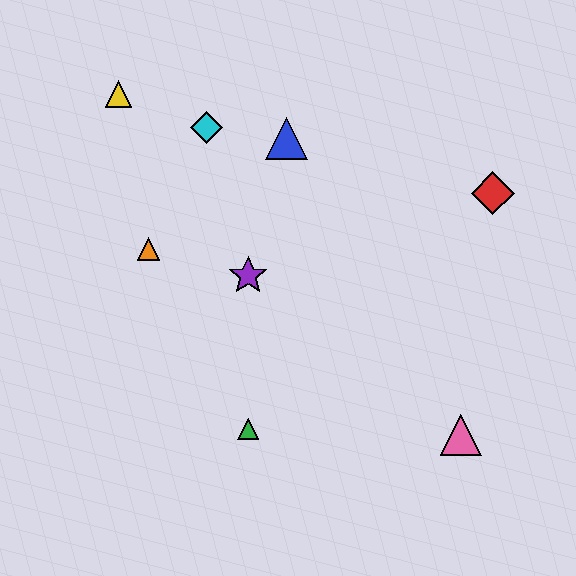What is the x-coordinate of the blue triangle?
The blue triangle is at x≈286.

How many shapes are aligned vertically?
2 shapes (the green triangle, the purple star) are aligned vertically.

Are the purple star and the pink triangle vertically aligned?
No, the purple star is at x≈248 and the pink triangle is at x≈461.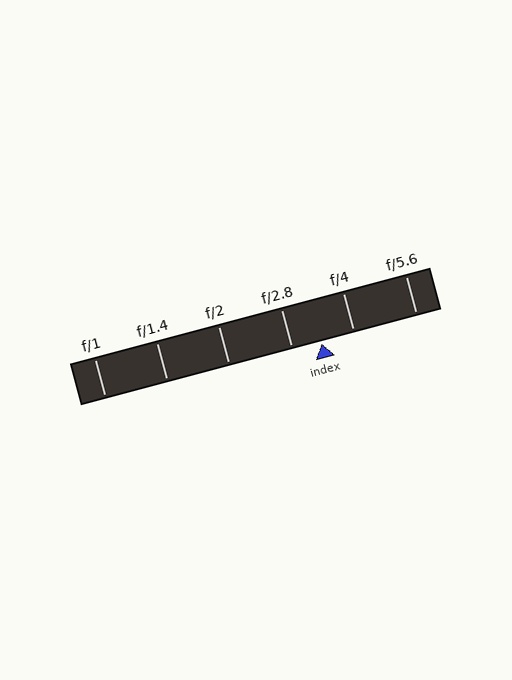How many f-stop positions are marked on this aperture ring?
There are 6 f-stop positions marked.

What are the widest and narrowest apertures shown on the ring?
The widest aperture shown is f/1 and the narrowest is f/5.6.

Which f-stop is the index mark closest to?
The index mark is closest to f/2.8.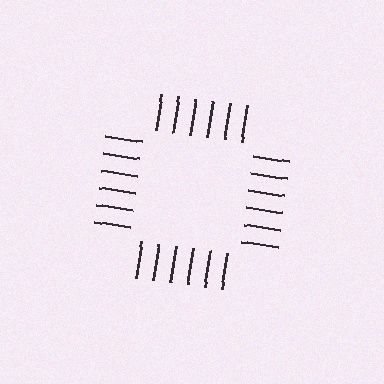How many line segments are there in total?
24 — 6 along each of the 4 edges.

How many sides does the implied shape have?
4 sides — the line-ends trace a square.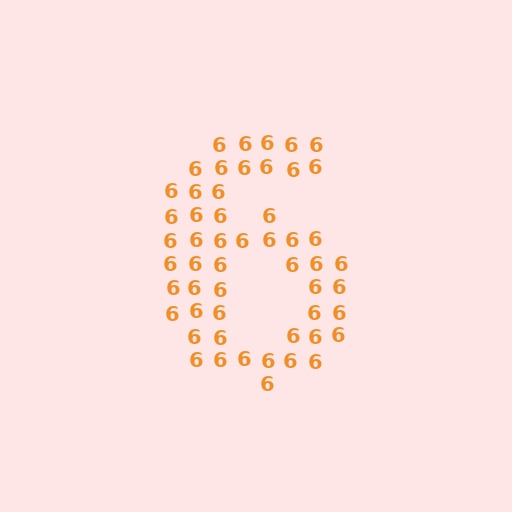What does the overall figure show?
The overall figure shows the digit 6.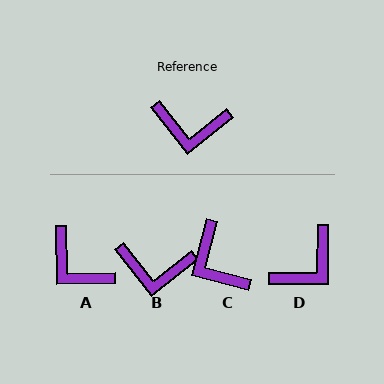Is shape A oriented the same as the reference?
No, it is off by about 38 degrees.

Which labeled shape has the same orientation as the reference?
B.